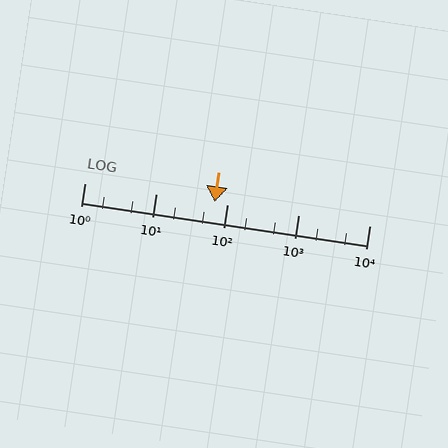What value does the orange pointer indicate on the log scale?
The pointer indicates approximately 68.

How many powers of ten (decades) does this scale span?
The scale spans 4 decades, from 1 to 10000.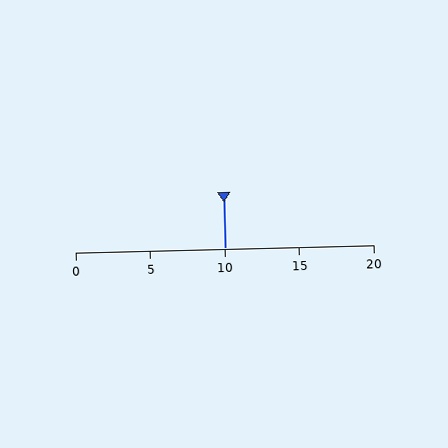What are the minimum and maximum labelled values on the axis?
The axis runs from 0 to 20.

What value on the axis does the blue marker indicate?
The marker indicates approximately 10.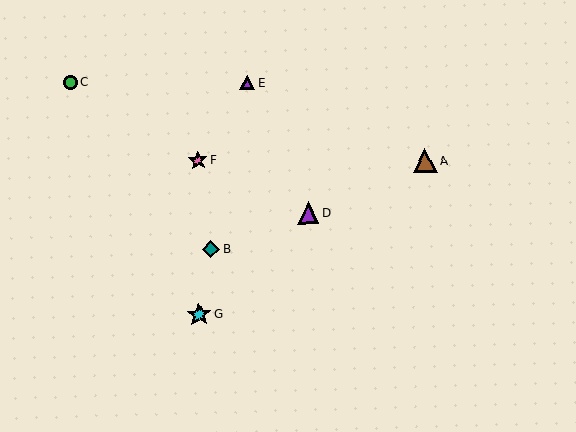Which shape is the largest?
The cyan star (labeled G) is the largest.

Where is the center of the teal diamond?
The center of the teal diamond is at (211, 249).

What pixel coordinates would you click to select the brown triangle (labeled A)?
Click at (425, 161) to select the brown triangle A.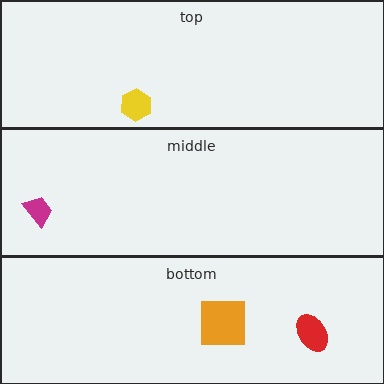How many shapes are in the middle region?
1.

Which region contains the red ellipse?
The bottom region.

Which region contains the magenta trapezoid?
The middle region.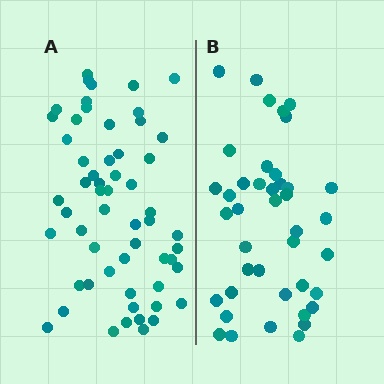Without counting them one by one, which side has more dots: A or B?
Region A (the left region) has more dots.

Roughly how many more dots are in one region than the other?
Region A has approximately 15 more dots than region B.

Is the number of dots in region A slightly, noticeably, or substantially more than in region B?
Region A has noticeably more, but not dramatically so. The ratio is roughly 1.4 to 1.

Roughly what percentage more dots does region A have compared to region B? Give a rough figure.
About 40% more.